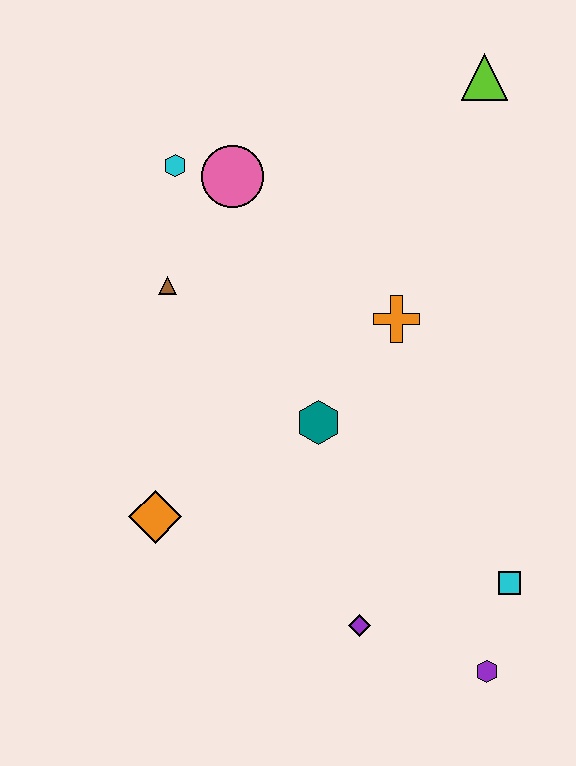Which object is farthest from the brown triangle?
The purple hexagon is farthest from the brown triangle.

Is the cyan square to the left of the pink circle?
No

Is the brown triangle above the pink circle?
No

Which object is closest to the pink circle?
The cyan hexagon is closest to the pink circle.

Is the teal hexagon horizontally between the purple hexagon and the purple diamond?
No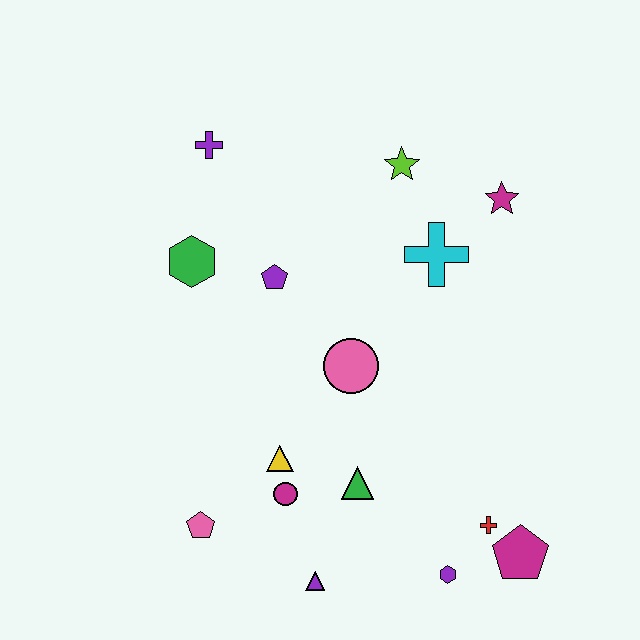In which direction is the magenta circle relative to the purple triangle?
The magenta circle is above the purple triangle.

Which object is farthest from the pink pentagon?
The magenta star is farthest from the pink pentagon.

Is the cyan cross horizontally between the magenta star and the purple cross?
Yes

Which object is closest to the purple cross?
The green hexagon is closest to the purple cross.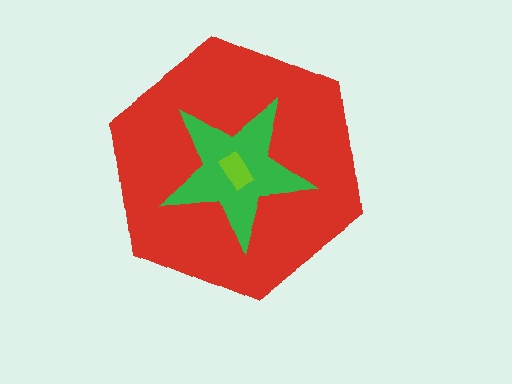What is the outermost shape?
The red hexagon.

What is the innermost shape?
The lime rectangle.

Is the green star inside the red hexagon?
Yes.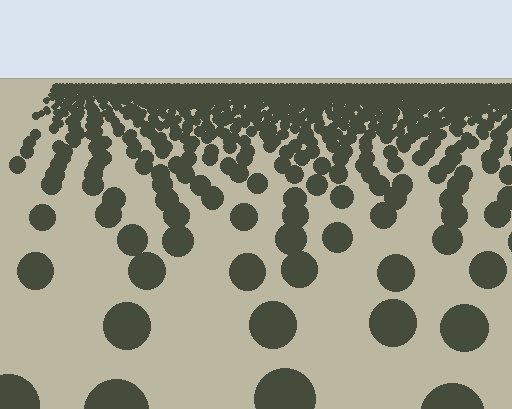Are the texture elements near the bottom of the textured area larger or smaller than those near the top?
Larger. Near the bottom, elements are closer to the viewer and appear at a bigger on-screen size.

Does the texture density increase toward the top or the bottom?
Density increases toward the top.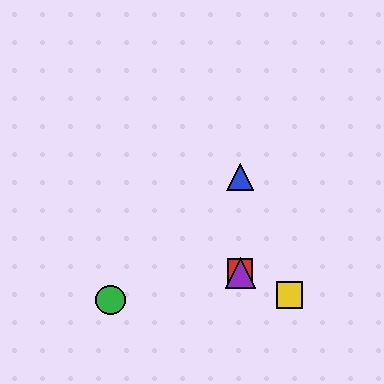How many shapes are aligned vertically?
3 shapes (the red square, the blue triangle, the purple triangle) are aligned vertically.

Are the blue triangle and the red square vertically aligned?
Yes, both are at x≈240.